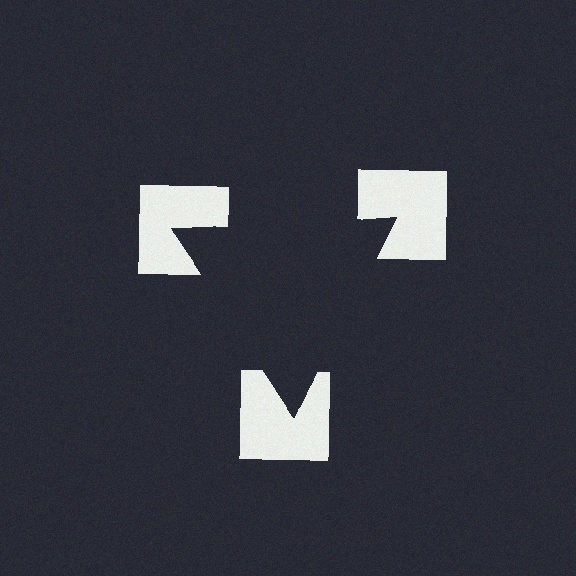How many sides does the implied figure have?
3 sides.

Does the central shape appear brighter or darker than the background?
It typically appears slightly darker than the background, even though no actual brightness change is drawn.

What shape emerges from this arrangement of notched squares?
An illusory triangle — its edges are inferred from the aligned wedge cuts in the notched squares, not physically drawn.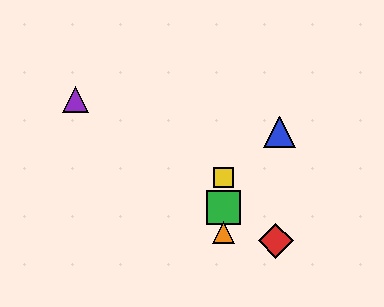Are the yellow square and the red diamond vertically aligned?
No, the yellow square is at x≈224 and the red diamond is at x≈276.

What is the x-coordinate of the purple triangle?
The purple triangle is at x≈75.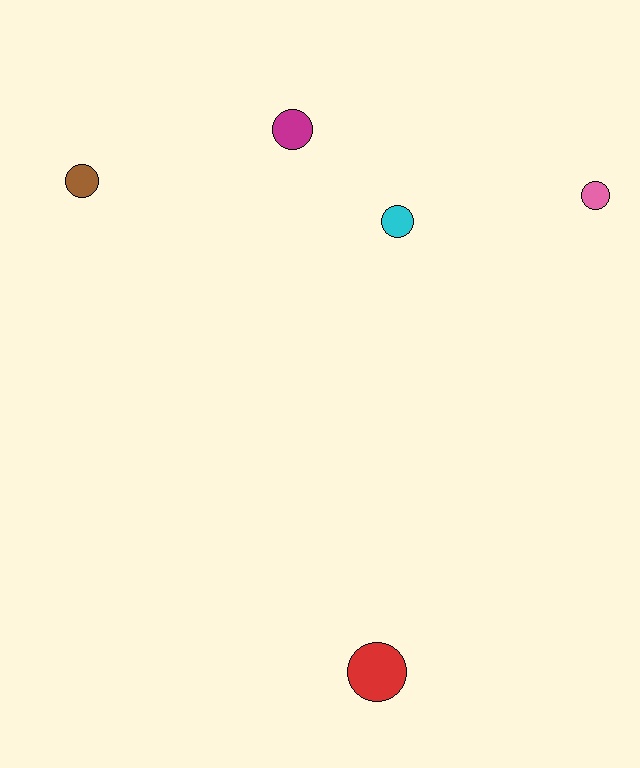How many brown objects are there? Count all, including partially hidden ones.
There is 1 brown object.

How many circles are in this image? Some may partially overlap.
There are 5 circles.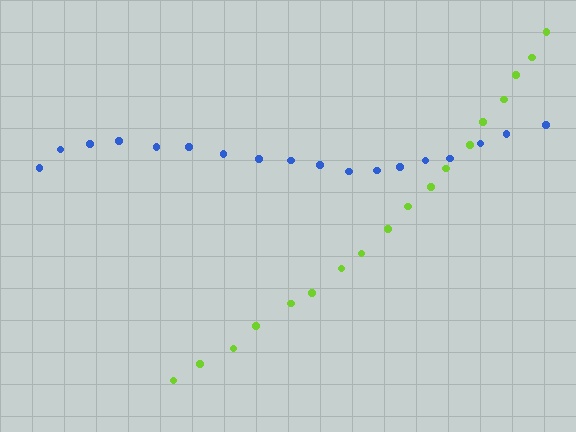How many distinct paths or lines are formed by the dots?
There are 2 distinct paths.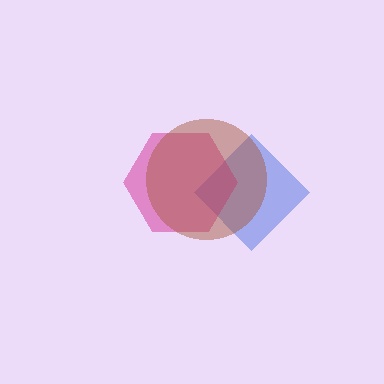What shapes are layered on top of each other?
The layered shapes are: a blue diamond, a magenta hexagon, a brown circle.